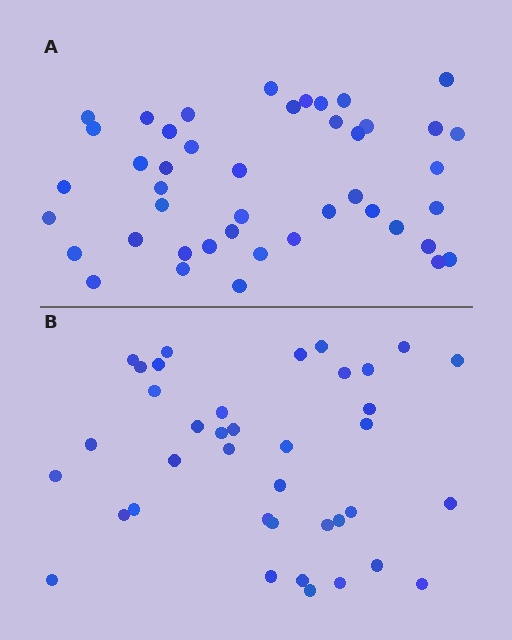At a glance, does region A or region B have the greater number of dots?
Region A (the top region) has more dots.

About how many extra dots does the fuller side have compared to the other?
Region A has about 6 more dots than region B.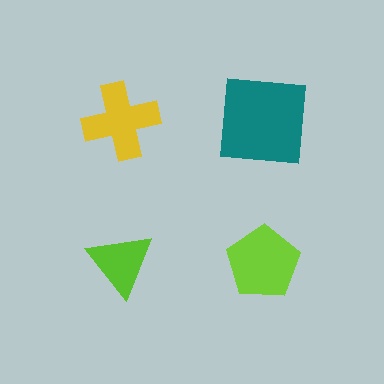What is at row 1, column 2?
A teal square.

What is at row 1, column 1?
A yellow cross.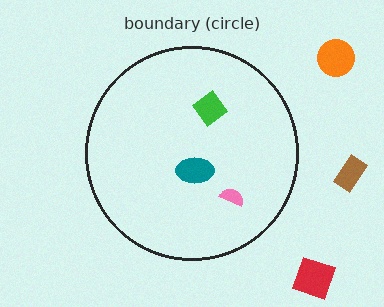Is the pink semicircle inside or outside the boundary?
Inside.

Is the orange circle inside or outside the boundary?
Outside.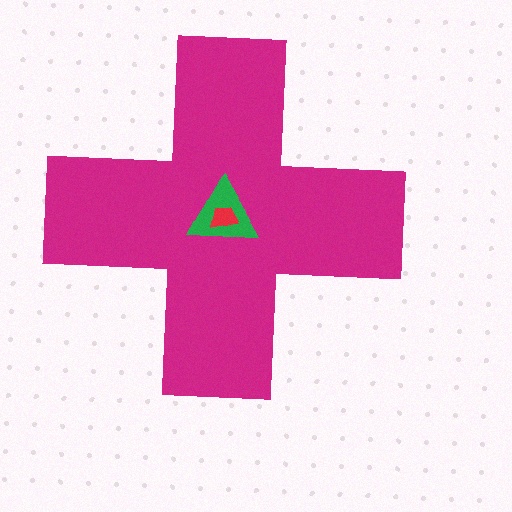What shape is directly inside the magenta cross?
The green triangle.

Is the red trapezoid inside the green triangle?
Yes.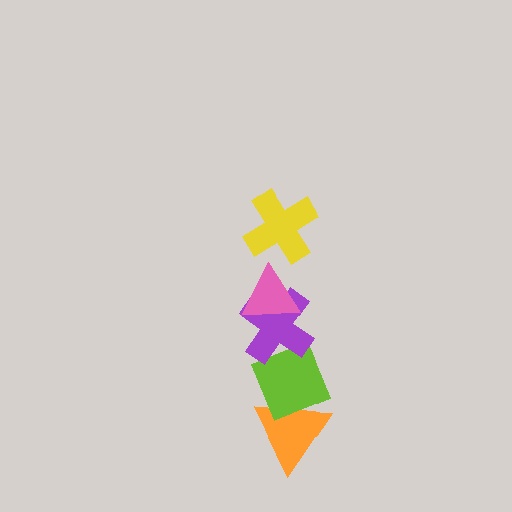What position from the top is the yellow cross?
The yellow cross is 1st from the top.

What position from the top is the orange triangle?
The orange triangle is 5th from the top.